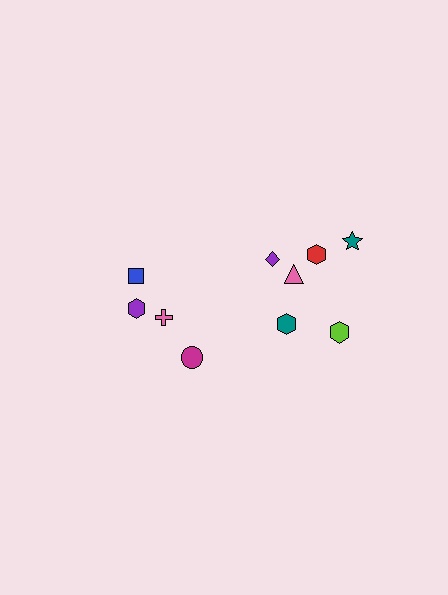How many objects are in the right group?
There are 6 objects.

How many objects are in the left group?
There are 4 objects.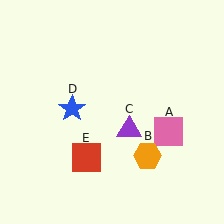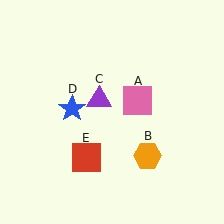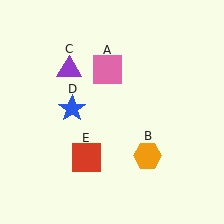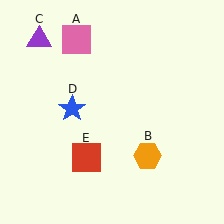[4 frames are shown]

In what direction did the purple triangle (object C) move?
The purple triangle (object C) moved up and to the left.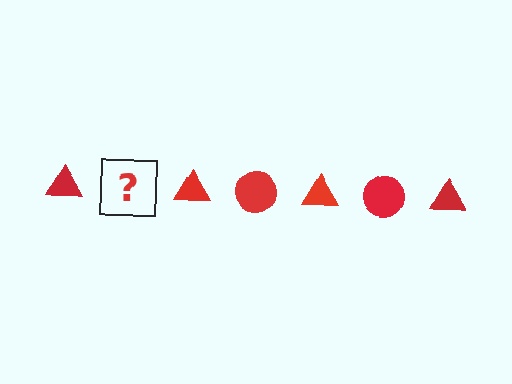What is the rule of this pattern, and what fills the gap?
The rule is that the pattern cycles through triangle, circle shapes in red. The gap should be filled with a red circle.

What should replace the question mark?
The question mark should be replaced with a red circle.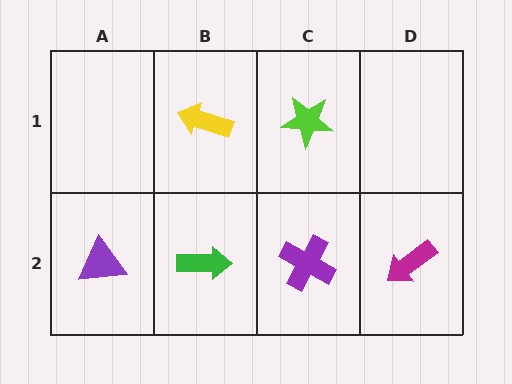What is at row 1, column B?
A yellow arrow.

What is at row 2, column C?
A purple cross.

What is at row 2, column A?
A purple triangle.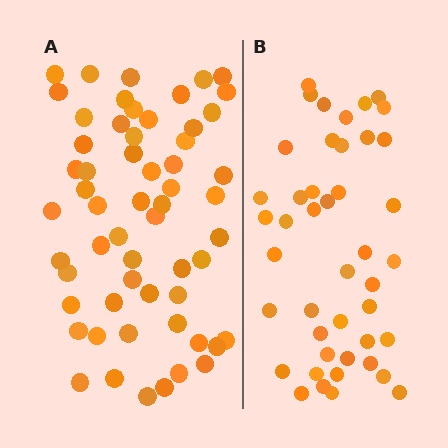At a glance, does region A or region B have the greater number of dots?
Region A (the left region) has more dots.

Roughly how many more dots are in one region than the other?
Region A has approximately 15 more dots than region B.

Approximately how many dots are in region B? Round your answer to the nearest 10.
About 40 dots. (The exact count is 44, which rounds to 40.)